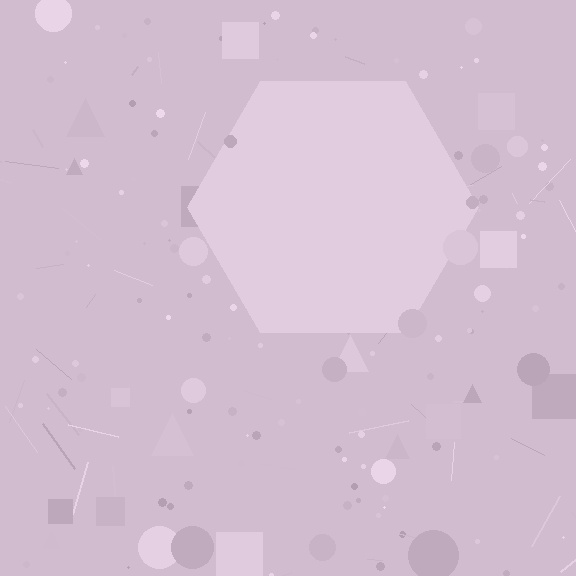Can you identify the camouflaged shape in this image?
The camouflaged shape is a hexagon.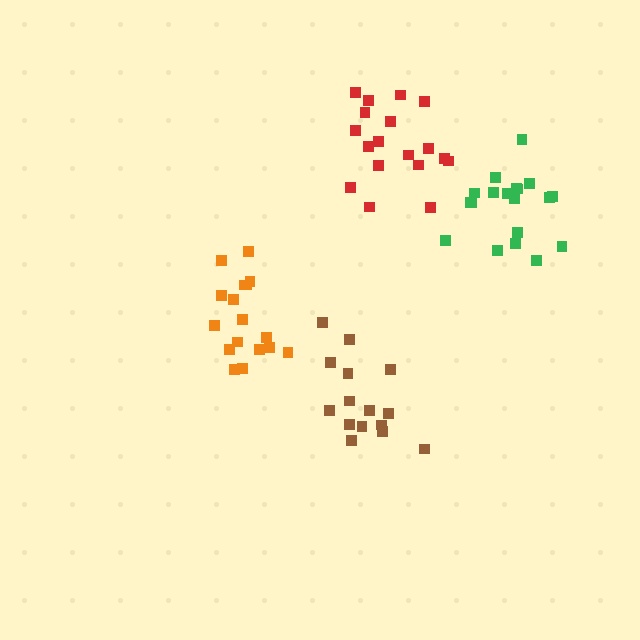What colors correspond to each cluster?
The clusters are colored: orange, green, red, brown.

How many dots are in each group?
Group 1: 17 dots, Group 2: 19 dots, Group 3: 18 dots, Group 4: 15 dots (69 total).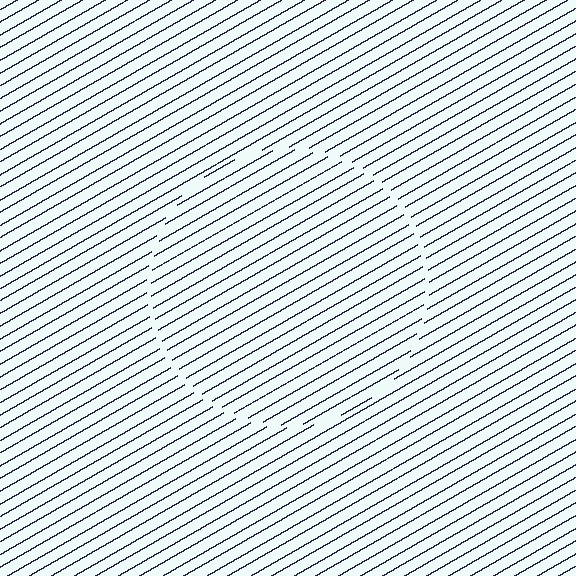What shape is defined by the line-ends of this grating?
An illusory circle. The interior of the shape contains the same grating, shifted by half a period — the contour is defined by the phase discontinuity where line-ends from the inner and outer gratings abut.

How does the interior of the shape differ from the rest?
The interior of the shape contains the same grating, shifted by half a period — the contour is defined by the phase discontinuity where line-ends from the inner and outer gratings abut.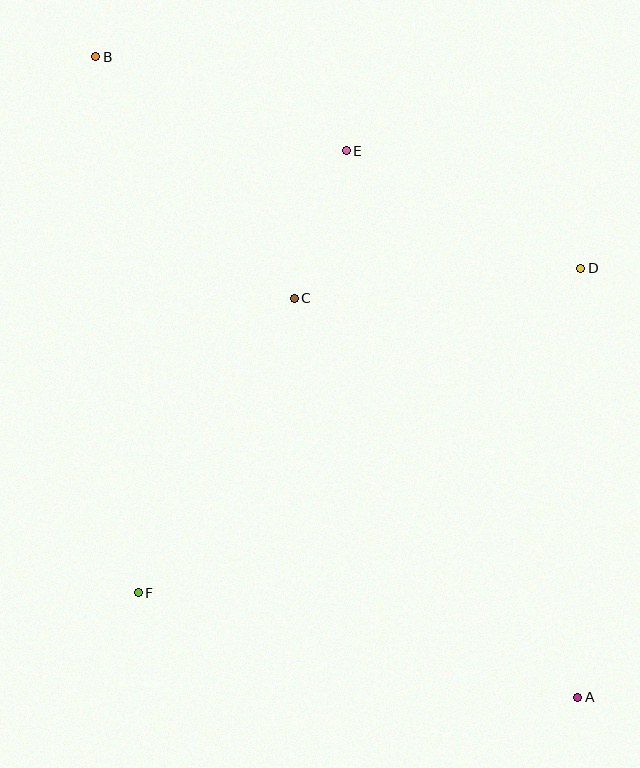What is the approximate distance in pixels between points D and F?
The distance between D and F is approximately 549 pixels.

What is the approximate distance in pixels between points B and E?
The distance between B and E is approximately 268 pixels.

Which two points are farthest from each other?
Points A and B are farthest from each other.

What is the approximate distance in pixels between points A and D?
The distance between A and D is approximately 429 pixels.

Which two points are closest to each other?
Points C and E are closest to each other.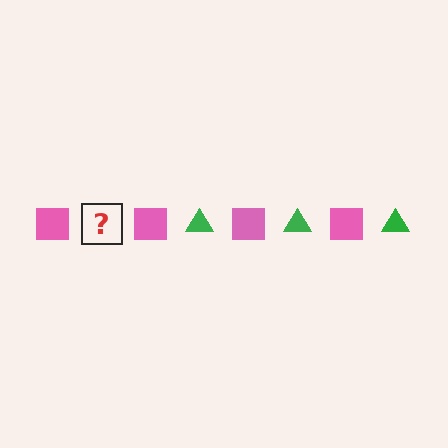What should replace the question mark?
The question mark should be replaced with a green triangle.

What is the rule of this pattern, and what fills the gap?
The rule is that the pattern alternates between pink square and green triangle. The gap should be filled with a green triangle.